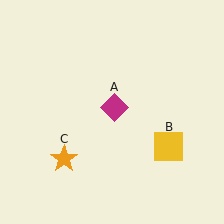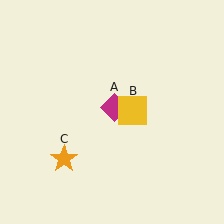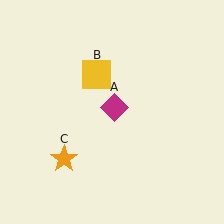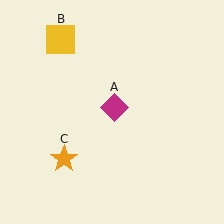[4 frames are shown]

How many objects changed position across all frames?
1 object changed position: yellow square (object B).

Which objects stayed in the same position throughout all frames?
Magenta diamond (object A) and orange star (object C) remained stationary.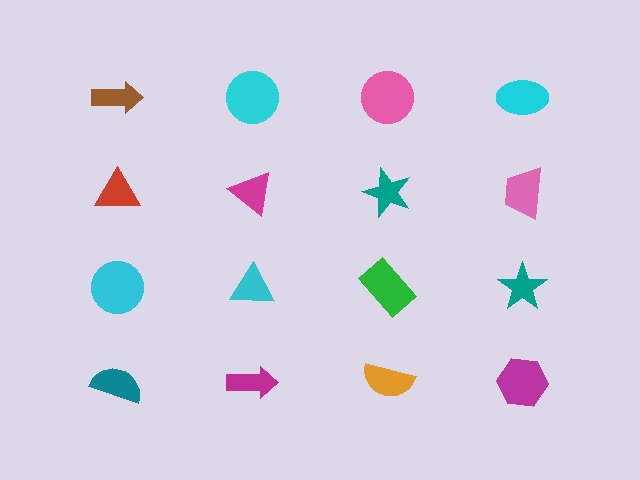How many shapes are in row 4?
4 shapes.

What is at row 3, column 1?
A cyan circle.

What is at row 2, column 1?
A red triangle.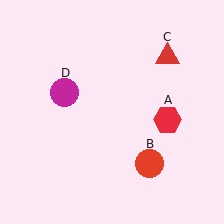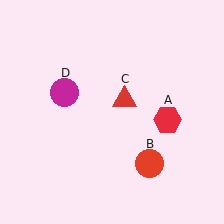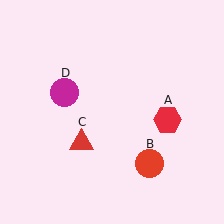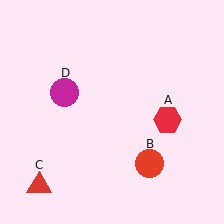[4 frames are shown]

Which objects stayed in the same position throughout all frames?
Red hexagon (object A) and red circle (object B) and magenta circle (object D) remained stationary.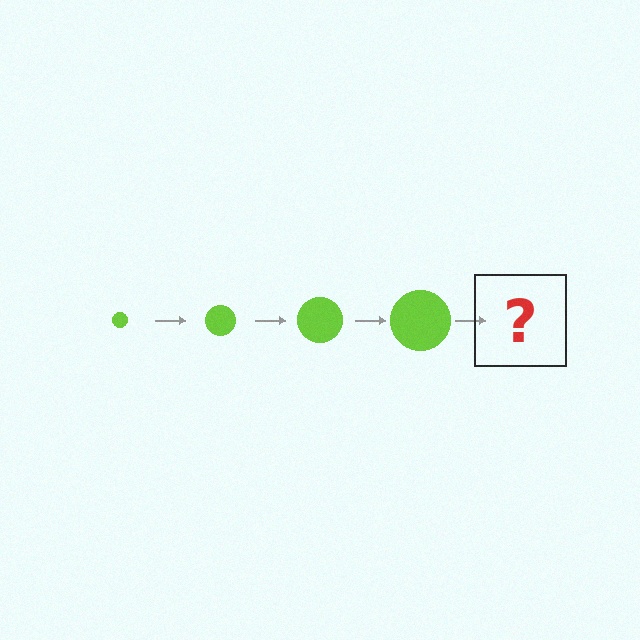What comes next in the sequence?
The next element should be a lime circle, larger than the previous one.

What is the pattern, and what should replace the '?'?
The pattern is that the circle gets progressively larger each step. The '?' should be a lime circle, larger than the previous one.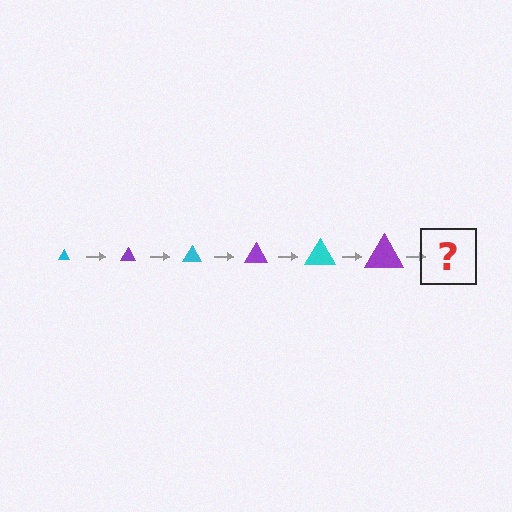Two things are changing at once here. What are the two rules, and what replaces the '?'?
The two rules are that the triangle grows larger each step and the color cycles through cyan and purple. The '?' should be a cyan triangle, larger than the previous one.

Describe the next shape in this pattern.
It should be a cyan triangle, larger than the previous one.